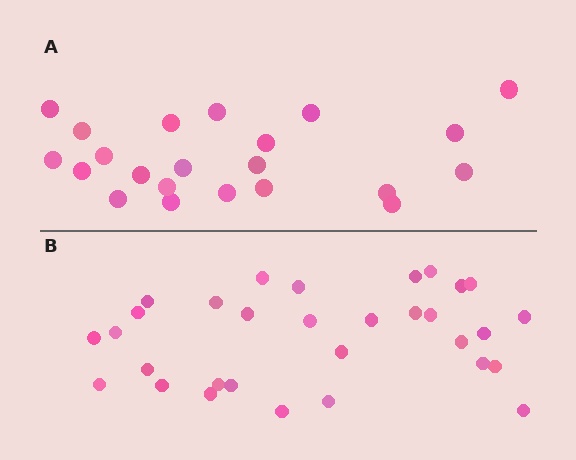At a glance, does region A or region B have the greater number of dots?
Region B (the bottom region) has more dots.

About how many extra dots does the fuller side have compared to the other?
Region B has roughly 8 or so more dots than region A.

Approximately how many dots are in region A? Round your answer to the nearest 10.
About 20 dots. (The exact count is 22, which rounds to 20.)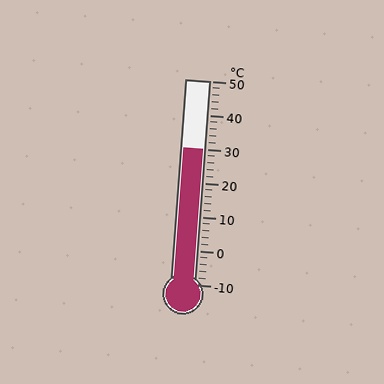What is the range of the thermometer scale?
The thermometer scale ranges from -10°C to 50°C.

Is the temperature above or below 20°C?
The temperature is above 20°C.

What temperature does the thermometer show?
The thermometer shows approximately 30°C.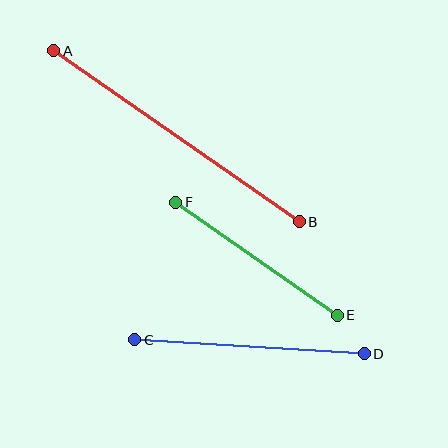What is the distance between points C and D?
The distance is approximately 230 pixels.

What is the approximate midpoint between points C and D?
The midpoint is at approximately (249, 347) pixels.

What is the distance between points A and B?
The distance is approximately 299 pixels.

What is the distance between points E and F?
The distance is approximately 197 pixels.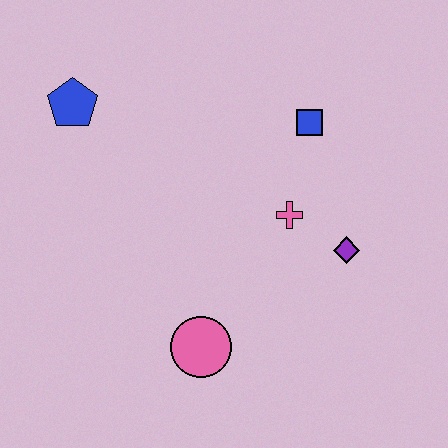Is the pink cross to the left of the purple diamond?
Yes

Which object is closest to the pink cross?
The purple diamond is closest to the pink cross.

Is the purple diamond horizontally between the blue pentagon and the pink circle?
No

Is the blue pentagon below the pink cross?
No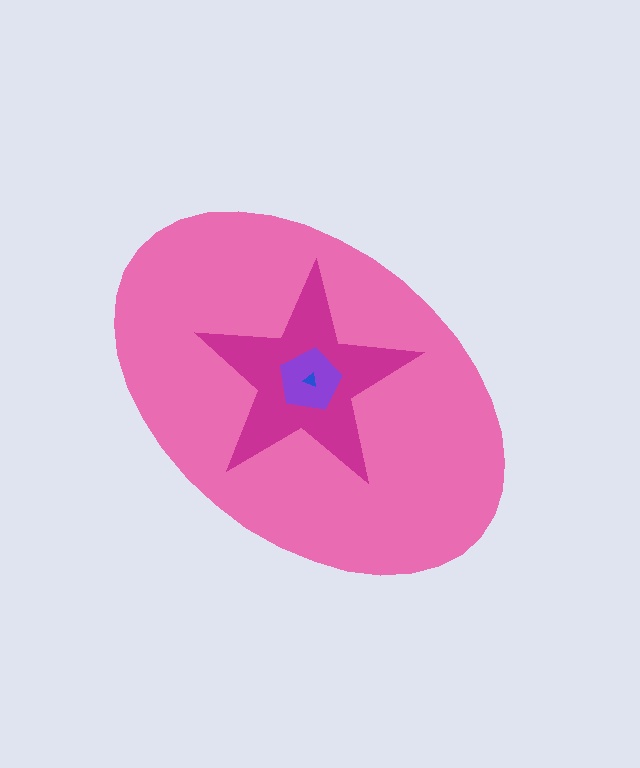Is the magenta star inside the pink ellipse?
Yes.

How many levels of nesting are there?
4.